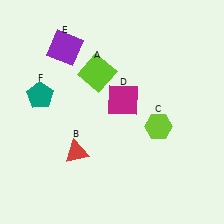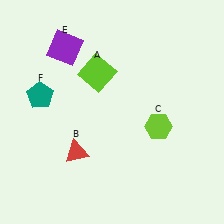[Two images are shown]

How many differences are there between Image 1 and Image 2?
There is 1 difference between the two images.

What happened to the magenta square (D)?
The magenta square (D) was removed in Image 2. It was in the top-right area of Image 1.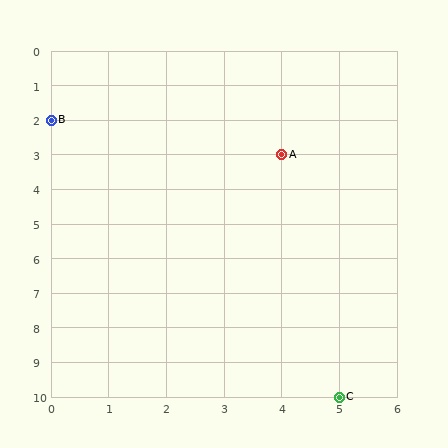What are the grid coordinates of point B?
Point B is at grid coordinates (0, 2).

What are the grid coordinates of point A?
Point A is at grid coordinates (4, 3).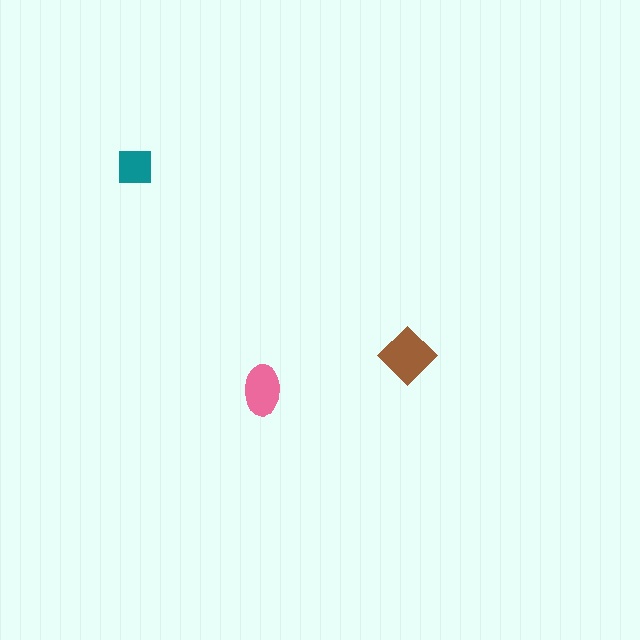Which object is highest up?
The teal square is topmost.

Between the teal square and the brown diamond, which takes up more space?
The brown diamond.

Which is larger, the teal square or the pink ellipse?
The pink ellipse.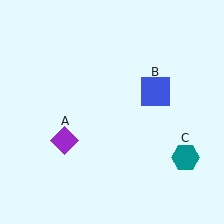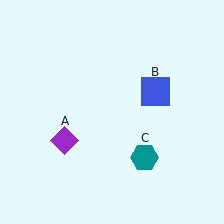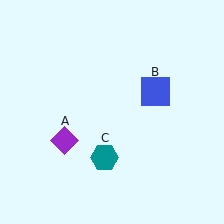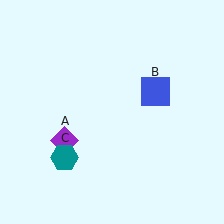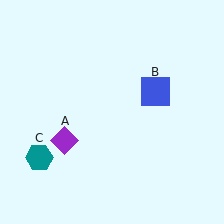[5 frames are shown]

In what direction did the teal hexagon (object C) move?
The teal hexagon (object C) moved left.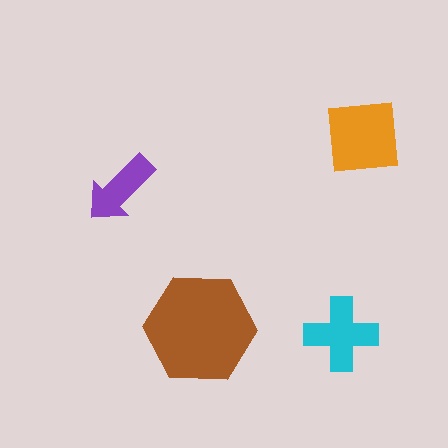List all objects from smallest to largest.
The purple arrow, the cyan cross, the orange square, the brown hexagon.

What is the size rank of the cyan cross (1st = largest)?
3rd.